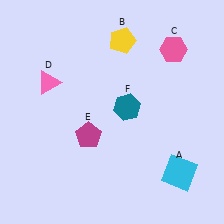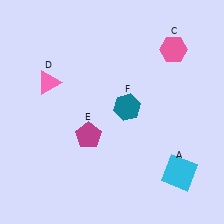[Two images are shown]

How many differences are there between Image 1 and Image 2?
There is 1 difference between the two images.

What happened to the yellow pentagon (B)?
The yellow pentagon (B) was removed in Image 2. It was in the top-right area of Image 1.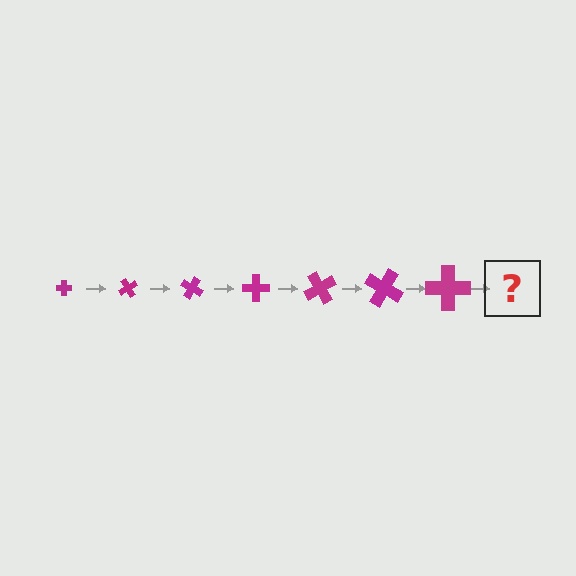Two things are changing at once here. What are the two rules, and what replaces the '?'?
The two rules are that the cross grows larger each step and it rotates 60 degrees each step. The '?' should be a cross, larger than the previous one and rotated 420 degrees from the start.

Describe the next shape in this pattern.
It should be a cross, larger than the previous one and rotated 420 degrees from the start.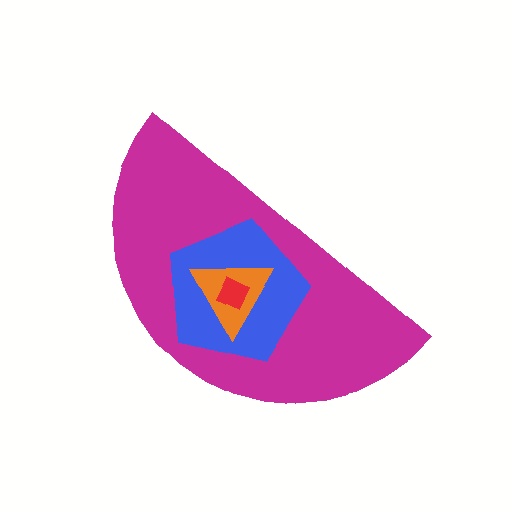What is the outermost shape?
The magenta semicircle.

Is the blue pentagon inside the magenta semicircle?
Yes.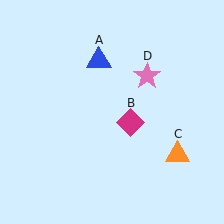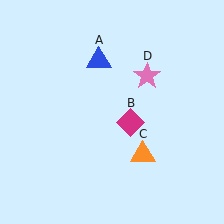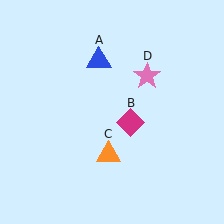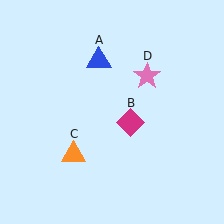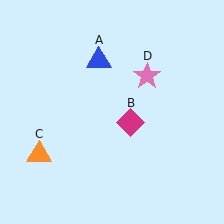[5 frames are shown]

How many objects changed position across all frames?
1 object changed position: orange triangle (object C).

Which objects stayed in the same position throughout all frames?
Blue triangle (object A) and magenta diamond (object B) and pink star (object D) remained stationary.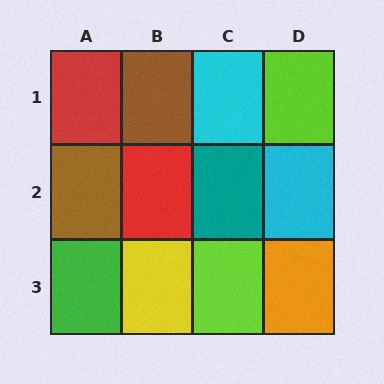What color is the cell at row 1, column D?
Lime.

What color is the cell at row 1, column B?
Brown.